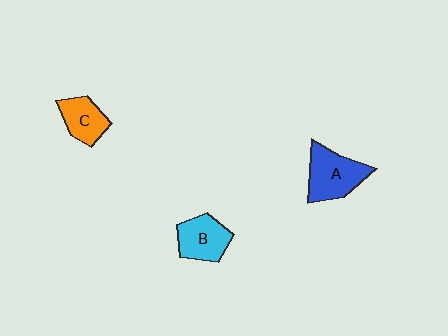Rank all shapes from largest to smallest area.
From largest to smallest: A (blue), B (cyan), C (orange).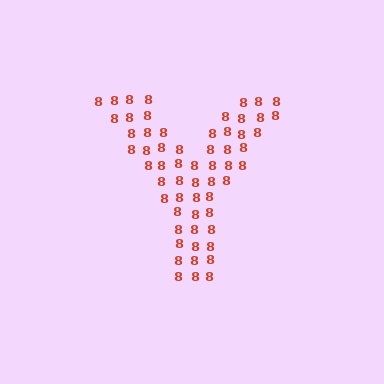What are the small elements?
The small elements are digit 8's.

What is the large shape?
The large shape is the letter Y.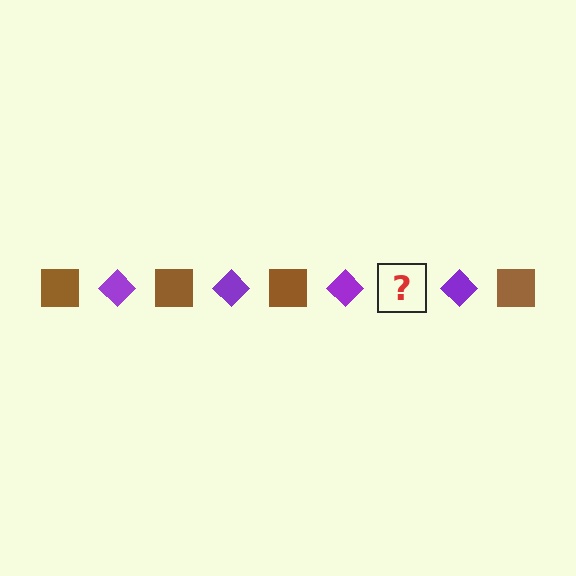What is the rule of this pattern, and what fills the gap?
The rule is that the pattern alternates between brown square and purple diamond. The gap should be filled with a brown square.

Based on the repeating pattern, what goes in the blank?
The blank should be a brown square.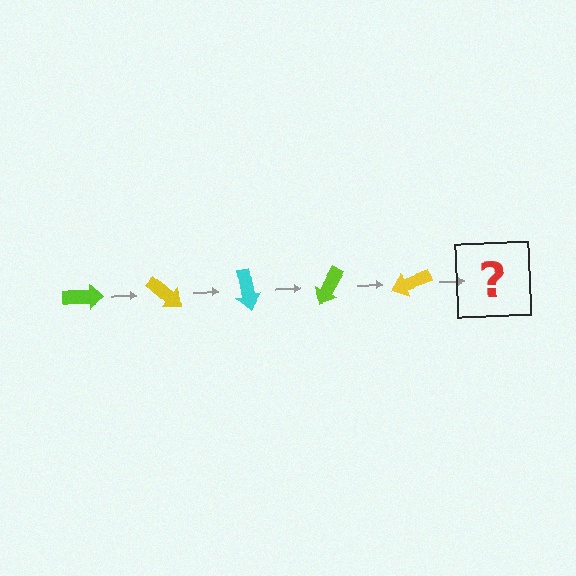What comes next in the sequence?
The next element should be a cyan arrow, rotated 200 degrees from the start.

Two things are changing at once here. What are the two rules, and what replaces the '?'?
The two rules are that it rotates 40 degrees each step and the color cycles through lime, yellow, and cyan. The '?' should be a cyan arrow, rotated 200 degrees from the start.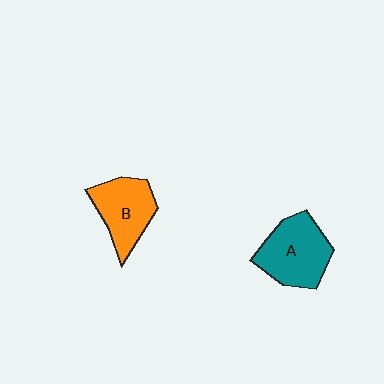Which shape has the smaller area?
Shape B (orange).